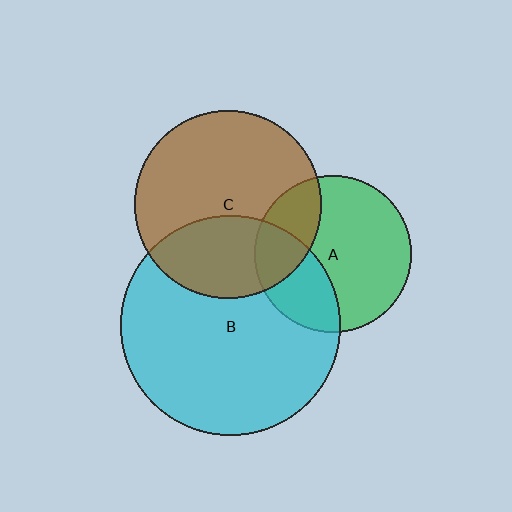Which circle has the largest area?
Circle B (cyan).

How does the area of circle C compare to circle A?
Approximately 1.4 times.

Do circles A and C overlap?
Yes.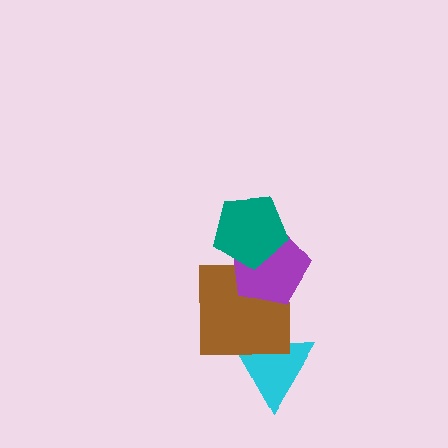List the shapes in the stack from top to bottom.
From top to bottom: the teal pentagon, the purple pentagon, the brown square, the cyan triangle.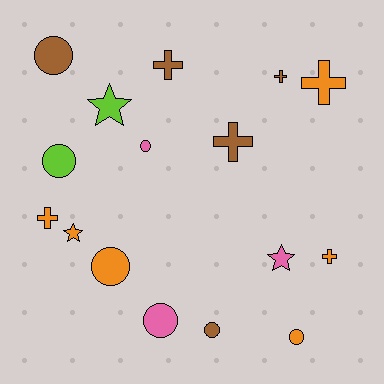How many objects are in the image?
There are 16 objects.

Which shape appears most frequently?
Circle, with 7 objects.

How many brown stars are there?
There are no brown stars.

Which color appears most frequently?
Orange, with 6 objects.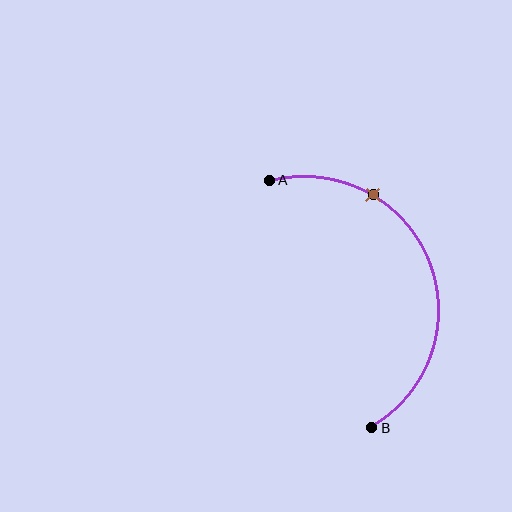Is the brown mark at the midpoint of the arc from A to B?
No. The brown mark lies on the arc but is closer to endpoint A. The arc midpoint would be at the point on the curve equidistant along the arc from both A and B.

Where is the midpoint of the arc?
The arc midpoint is the point on the curve farthest from the straight line joining A and B. It sits to the right of that line.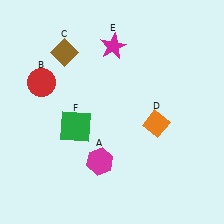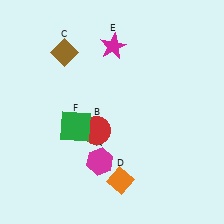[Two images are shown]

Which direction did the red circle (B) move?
The red circle (B) moved right.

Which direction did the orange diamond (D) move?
The orange diamond (D) moved down.